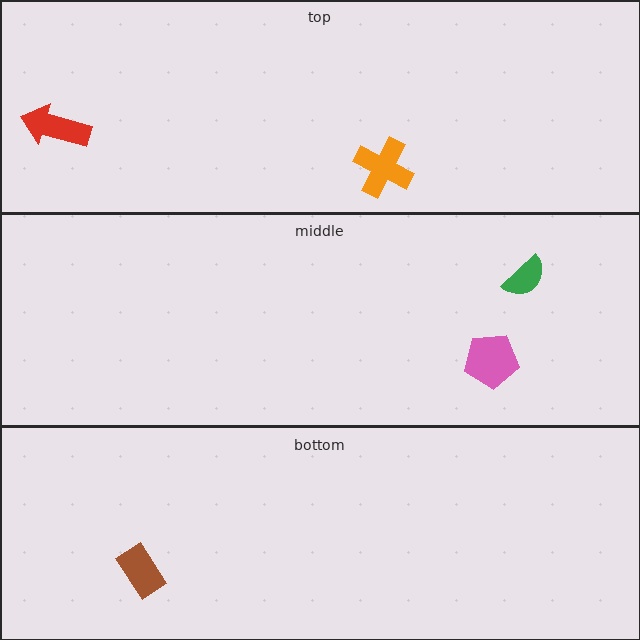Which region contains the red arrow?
The top region.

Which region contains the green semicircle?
The middle region.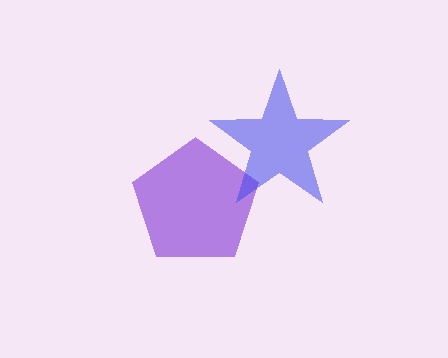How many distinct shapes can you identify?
There are 2 distinct shapes: a purple pentagon, a blue star.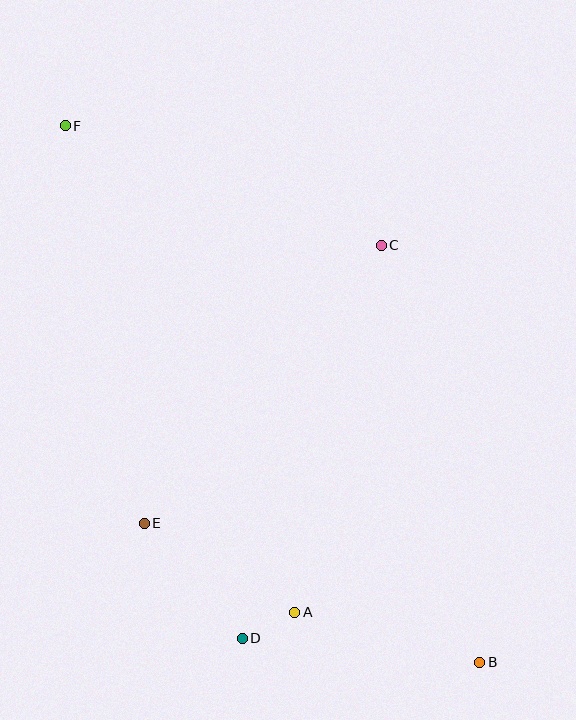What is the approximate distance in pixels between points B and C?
The distance between B and C is approximately 428 pixels.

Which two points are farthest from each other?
Points B and F are farthest from each other.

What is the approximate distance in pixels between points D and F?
The distance between D and F is approximately 542 pixels.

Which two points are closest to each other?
Points A and D are closest to each other.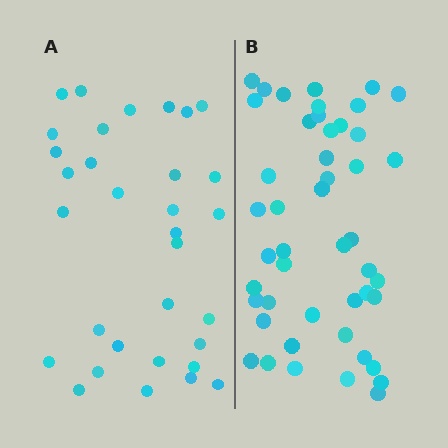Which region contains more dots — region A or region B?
Region B (the right region) has more dots.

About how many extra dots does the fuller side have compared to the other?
Region B has approximately 15 more dots than region A.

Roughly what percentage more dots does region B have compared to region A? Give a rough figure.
About 45% more.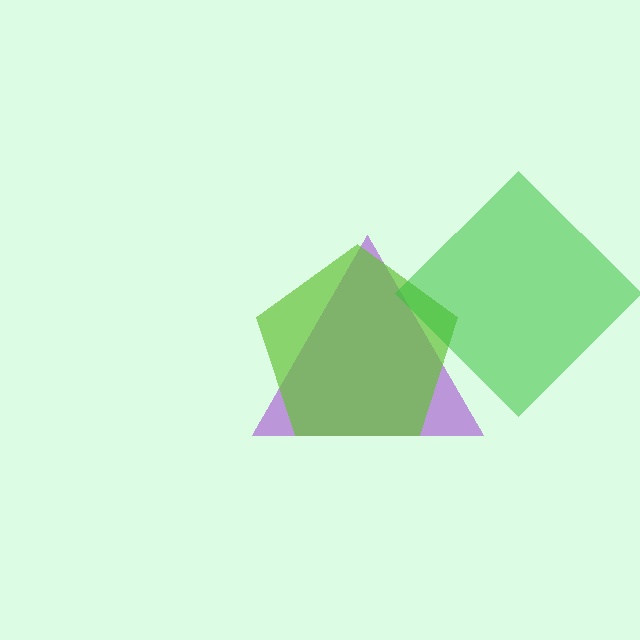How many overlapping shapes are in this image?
There are 3 overlapping shapes in the image.